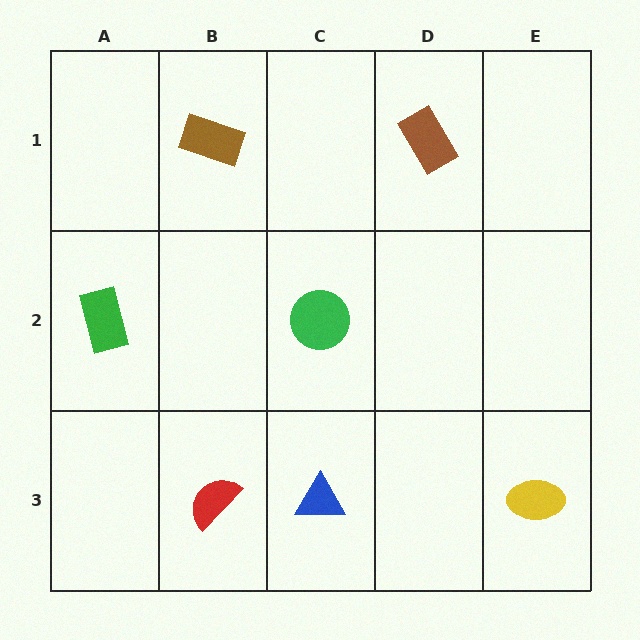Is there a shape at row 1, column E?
No, that cell is empty.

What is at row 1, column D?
A brown rectangle.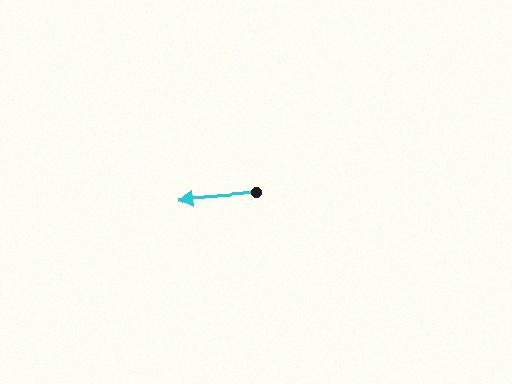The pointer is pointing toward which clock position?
Roughly 9 o'clock.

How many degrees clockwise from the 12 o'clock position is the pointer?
Approximately 265 degrees.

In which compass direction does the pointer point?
West.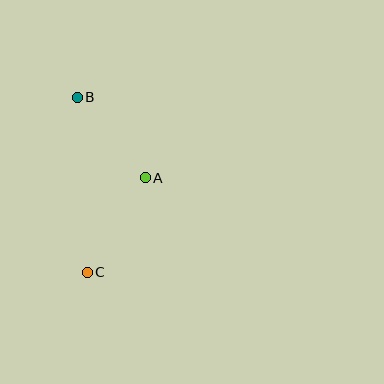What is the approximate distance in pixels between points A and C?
The distance between A and C is approximately 111 pixels.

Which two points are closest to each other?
Points A and B are closest to each other.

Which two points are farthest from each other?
Points B and C are farthest from each other.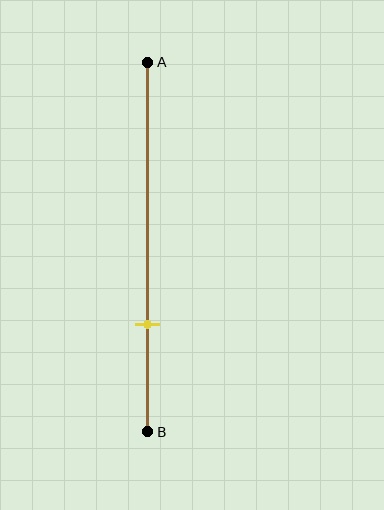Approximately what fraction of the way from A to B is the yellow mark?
The yellow mark is approximately 70% of the way from A to B.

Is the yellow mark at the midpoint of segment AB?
No, the mark is at about 70% from A, not at the 50% midpoint.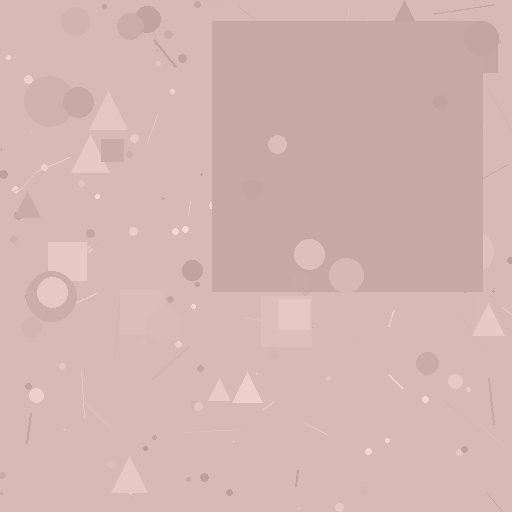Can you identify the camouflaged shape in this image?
The camouflaged shape is a square.